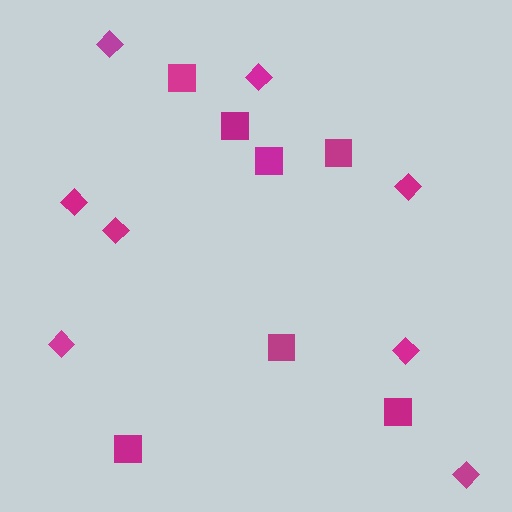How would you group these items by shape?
There are 2 groups: one group of diamonds (8) and one group of squares (7).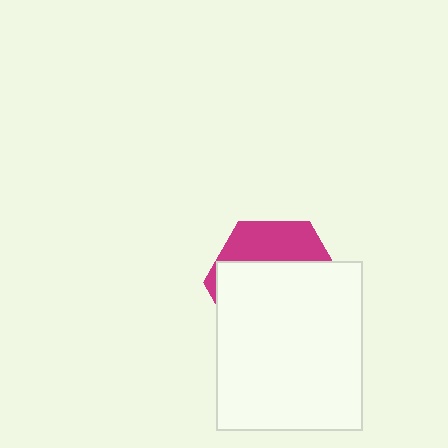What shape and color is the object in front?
The object in front is a white rectangle.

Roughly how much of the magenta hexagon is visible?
A small part of it is visible (roughly 31%).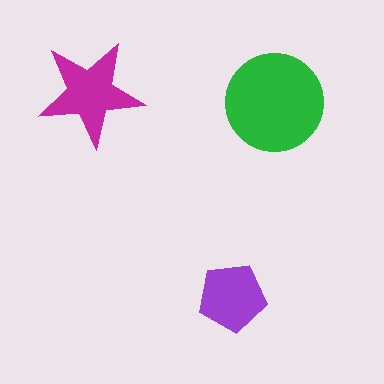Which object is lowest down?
The purple pentagon is bottommost.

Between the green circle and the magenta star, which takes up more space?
The green circle.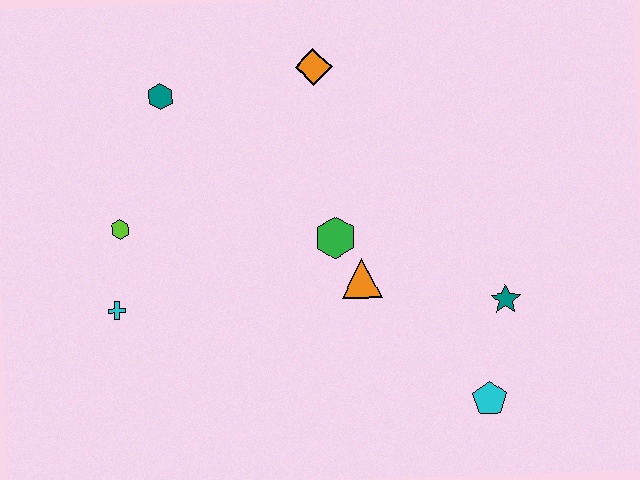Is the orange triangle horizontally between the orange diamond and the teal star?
Yes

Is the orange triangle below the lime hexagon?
Yes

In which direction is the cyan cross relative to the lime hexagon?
The cyan cross is below the lime hexagon.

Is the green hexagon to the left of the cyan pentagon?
Yes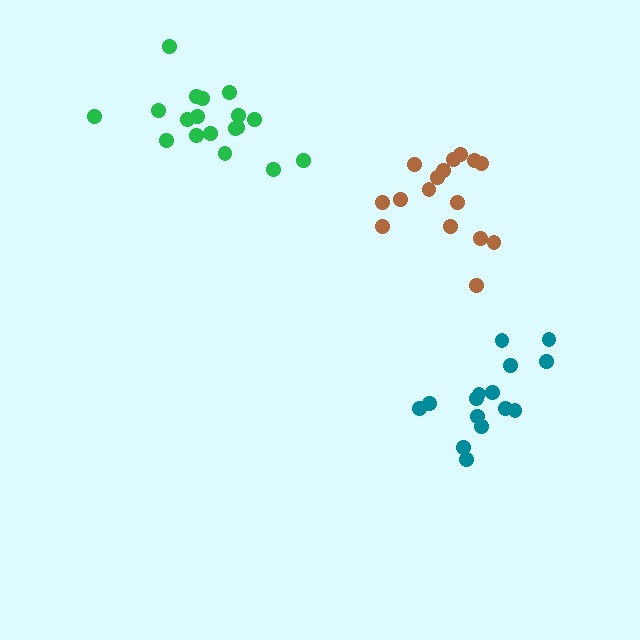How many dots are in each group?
Group 1: 15 dots, Group 2: 16 dots, Group 3: 18 dots (49 total).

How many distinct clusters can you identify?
There are 3 distinct clusters.